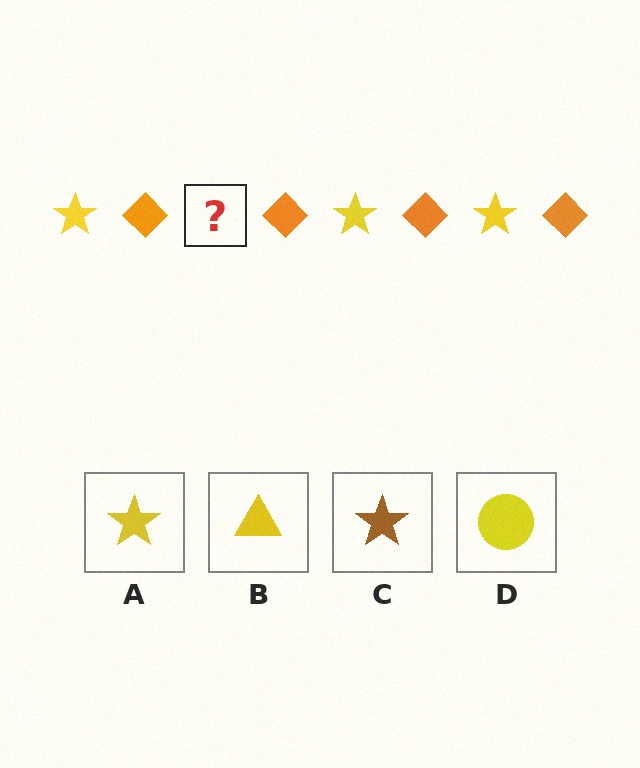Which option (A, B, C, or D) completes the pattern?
A.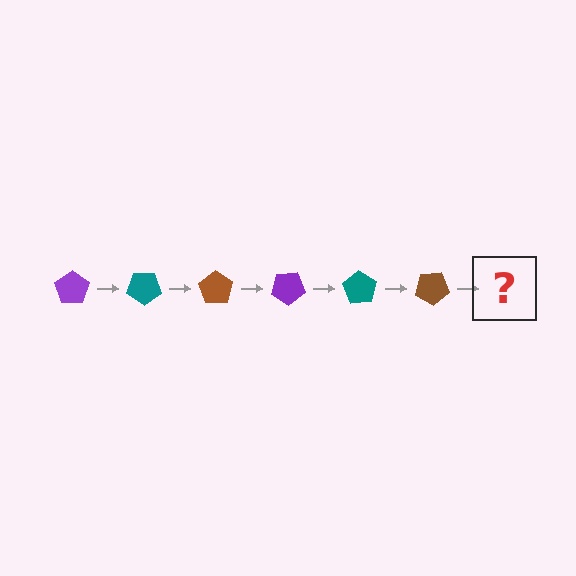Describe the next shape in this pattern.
It should be a purple pentagon, rotated 210 degrees from the start.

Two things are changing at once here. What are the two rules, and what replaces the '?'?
The two rules are that it rotates 35 degrees each step and the color cycles through purple, teal, and brown. The '?' should be a purple pentagon, rotated 210 degrees from the start.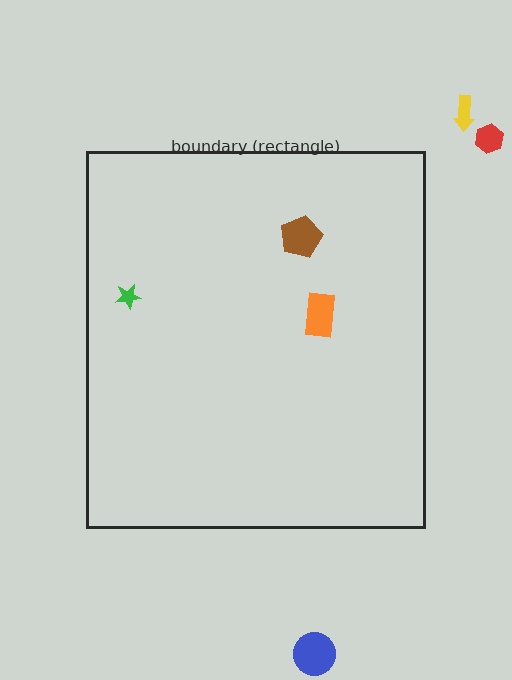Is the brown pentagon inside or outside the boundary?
Inside.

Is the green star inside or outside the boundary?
Inside.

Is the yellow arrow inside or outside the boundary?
Outside.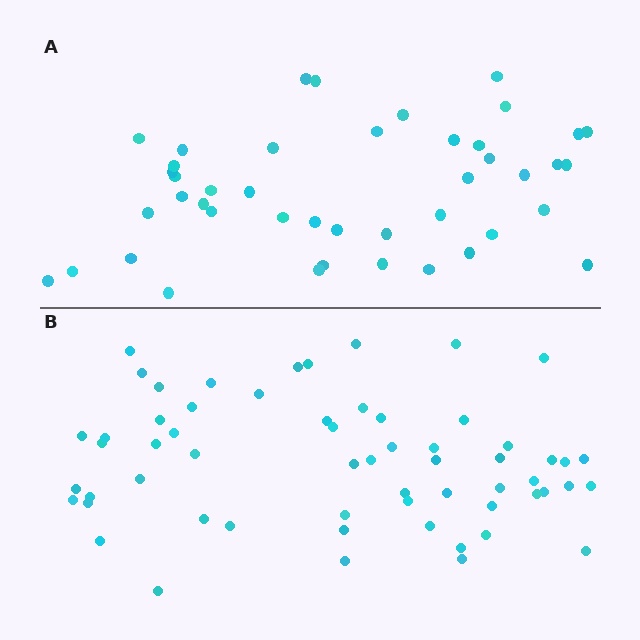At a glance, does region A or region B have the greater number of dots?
Region B (the bottom region) has more dots.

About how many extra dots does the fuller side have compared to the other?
Region B has approximately 15 more dots than region A.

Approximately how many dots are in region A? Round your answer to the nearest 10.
About 40 dots. (The exact count is 44, which rounds to 40.)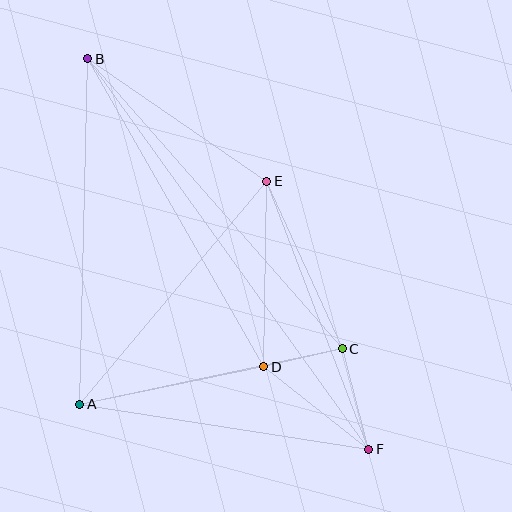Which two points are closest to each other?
Points C and D are closest to each other.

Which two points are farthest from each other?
Points B and F are farthest from each other.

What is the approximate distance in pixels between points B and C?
The distance between B and C is approximately 385 pixels.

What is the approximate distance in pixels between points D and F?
The distance between D and F is approximately 134 pixels.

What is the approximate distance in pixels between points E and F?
The distance between E and F is approximately 287 pixels.